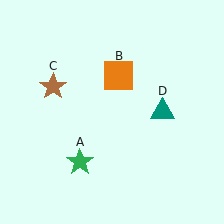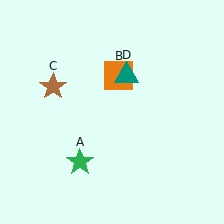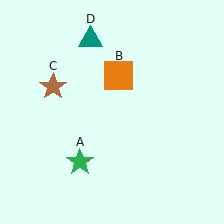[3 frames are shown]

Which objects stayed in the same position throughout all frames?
Green star (object A) and orange square (object B) and brown star (object C) remained stationary.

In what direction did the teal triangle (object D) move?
The teal triangle (object D) moved up and to the left.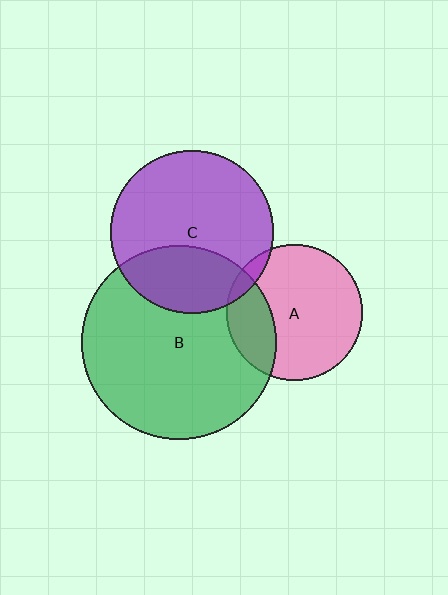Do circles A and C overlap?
Yes.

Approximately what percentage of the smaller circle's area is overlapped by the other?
Approximately 5%.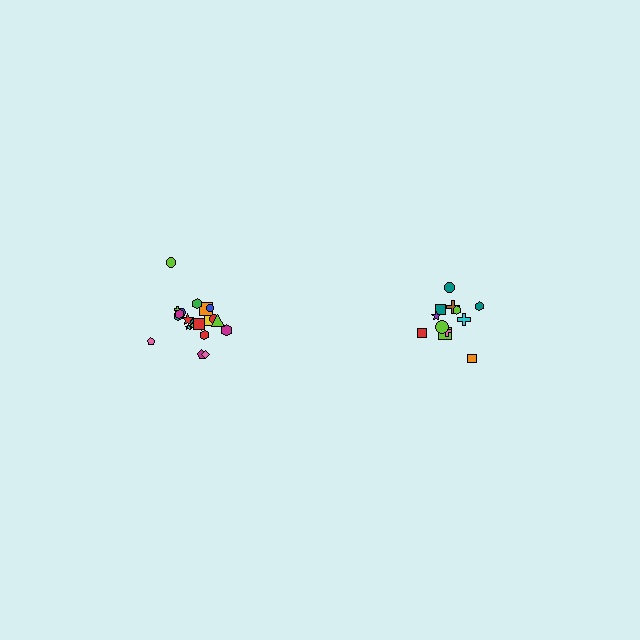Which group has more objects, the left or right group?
The left group.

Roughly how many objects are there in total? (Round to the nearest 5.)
Roughly 35 objects in total.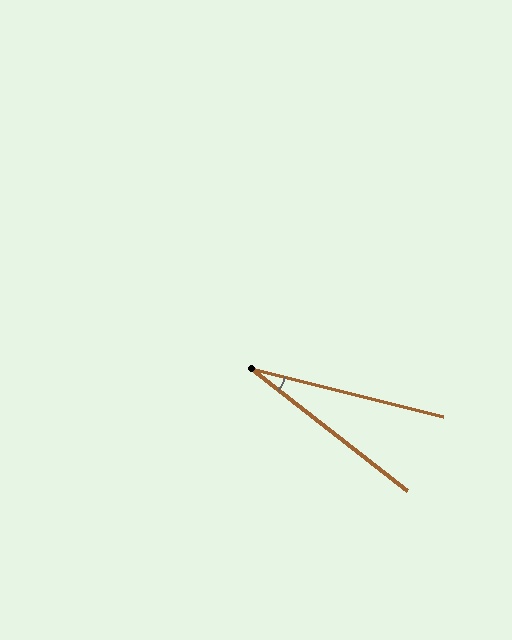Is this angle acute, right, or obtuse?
It is acute.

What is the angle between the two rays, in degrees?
Approximately 24 degrees.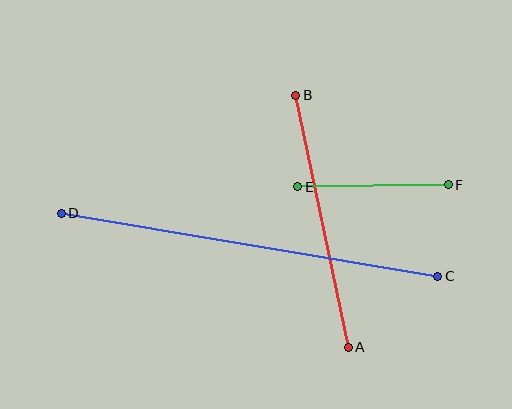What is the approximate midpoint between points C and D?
The midpoint is at approximately (249, 245) pixels.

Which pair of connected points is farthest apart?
Points C and D are farthest apart.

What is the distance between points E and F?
The distance is approximately 151 pixels.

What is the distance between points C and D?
The distance is approximately 382 pixels.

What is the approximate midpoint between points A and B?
The midpoint is at approximately (322, 221) pixels.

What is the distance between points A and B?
The distance is approximately 258 pixels.